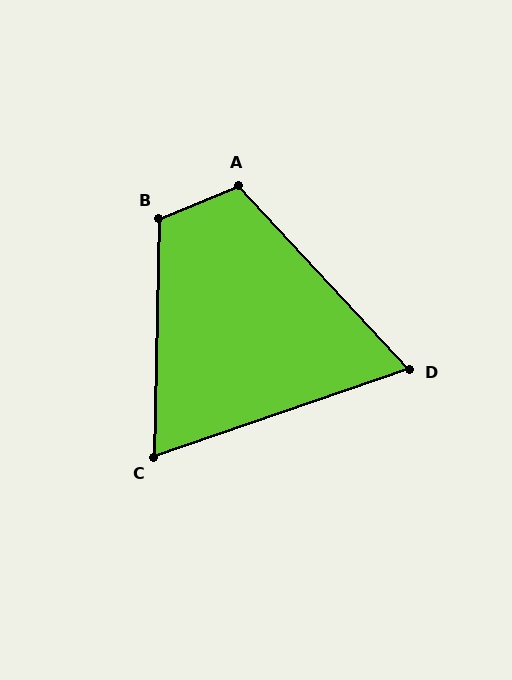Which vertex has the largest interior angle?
B, at approximately 114 degrees.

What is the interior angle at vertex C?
Approximately 70 degrees (acute).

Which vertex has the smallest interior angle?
D, at approximately 66 degrees.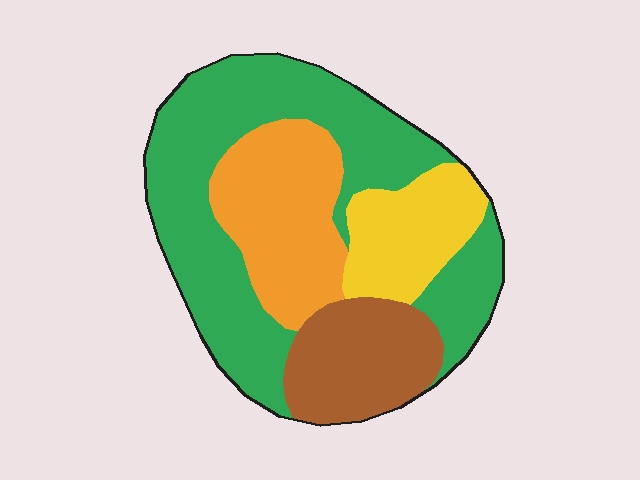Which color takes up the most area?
Green, at roughly 50%.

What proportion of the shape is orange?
Orange takes up less than a quarter of the shape.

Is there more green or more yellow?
Green.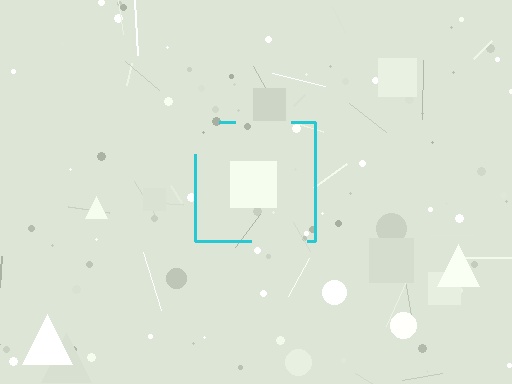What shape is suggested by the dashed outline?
The dashed outline suggests a square.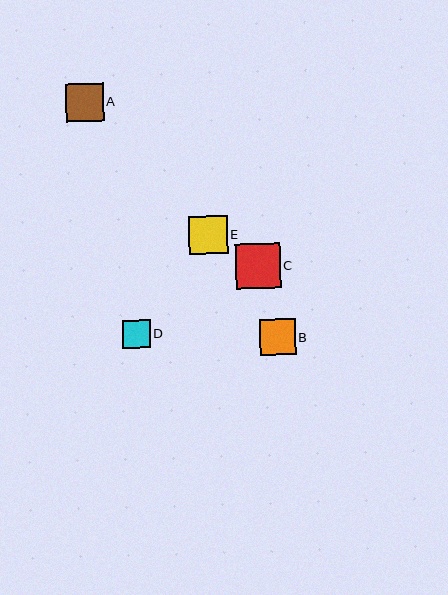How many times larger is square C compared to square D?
Square C is approximately 1.6 times the size of square D.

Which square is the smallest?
Square D is the smallest with a size of approximately 28 pixels.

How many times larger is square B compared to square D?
Square B is approximately 1.3 times the size of square D.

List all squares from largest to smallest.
From largest to smallest: C, E, A, B, D.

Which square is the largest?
Square C is the largest with a size of approximately 45 pixels.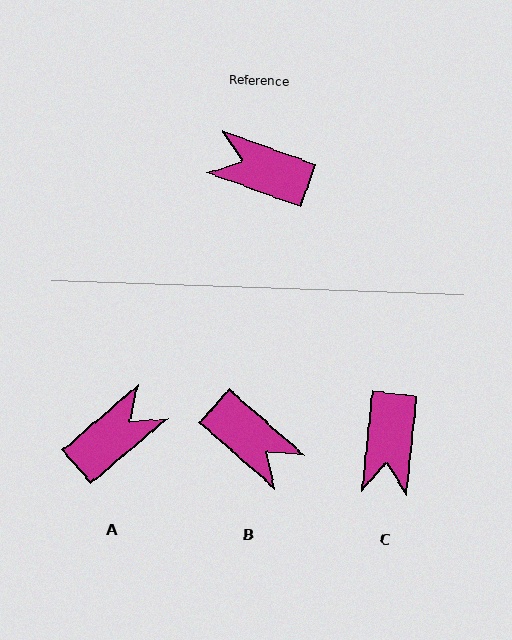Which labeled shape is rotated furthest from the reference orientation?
B, about 159 degrees away.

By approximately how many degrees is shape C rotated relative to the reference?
Approximately 104 degrees counter-clockwise.